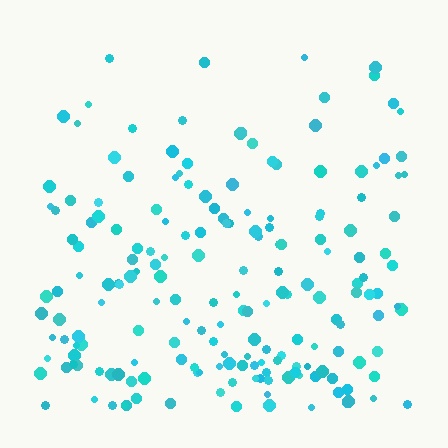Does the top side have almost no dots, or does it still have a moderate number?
Still a moderate number, just noticeably fewer than the bottom.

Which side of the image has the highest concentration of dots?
The bottom.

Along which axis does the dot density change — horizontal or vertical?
Vertical.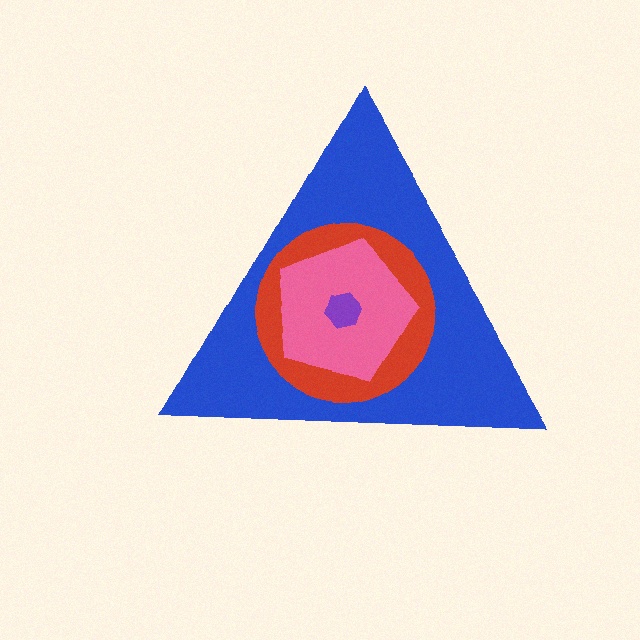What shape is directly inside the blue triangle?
The red circle.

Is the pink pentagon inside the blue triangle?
Yes.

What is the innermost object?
The purple hexagon.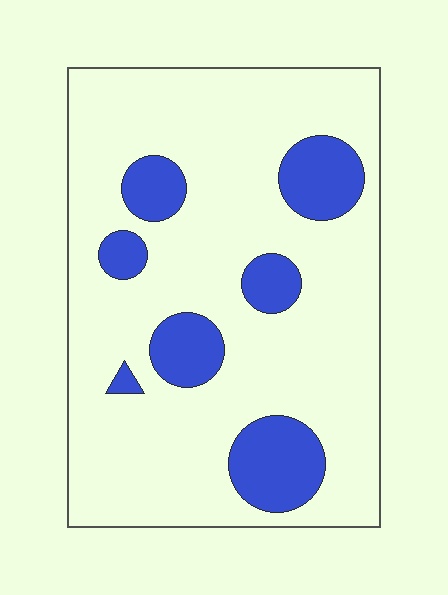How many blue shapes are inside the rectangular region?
7.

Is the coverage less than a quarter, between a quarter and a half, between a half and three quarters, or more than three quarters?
Less than a quarter.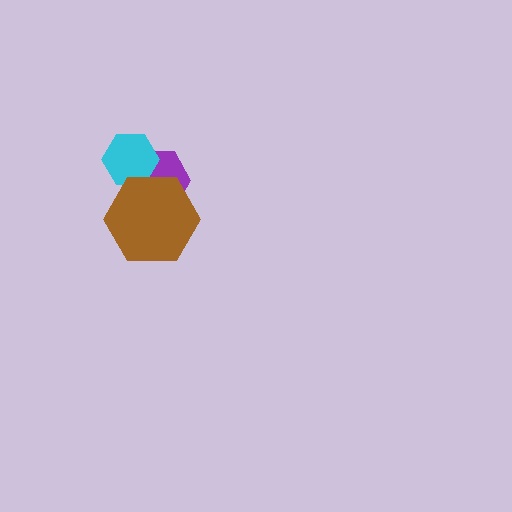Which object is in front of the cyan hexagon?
The brown hexagon is in front of the cyan hexagon.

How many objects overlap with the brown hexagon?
2 objects overlap with the brown hexagon.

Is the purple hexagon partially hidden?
Yes, it is partially covered by another shape.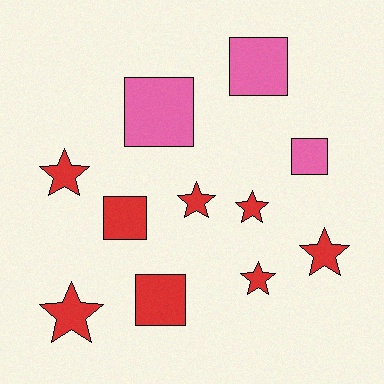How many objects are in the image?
There are 11 objects.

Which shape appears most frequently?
Star, with 6 objects.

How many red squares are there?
There are 2 red squares.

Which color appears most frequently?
Red, with 8 objects.